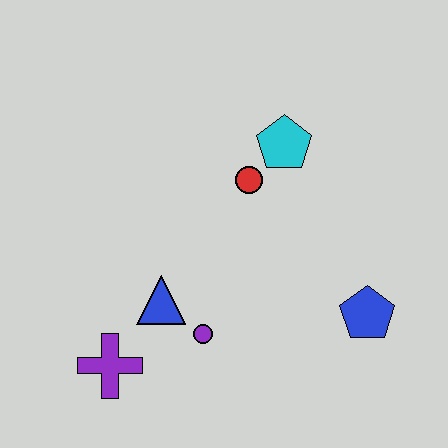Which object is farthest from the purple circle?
The cyan pentagon is farthest from the purple circle.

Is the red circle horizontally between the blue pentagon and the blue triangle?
Yes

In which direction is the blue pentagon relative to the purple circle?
The blue pentagon is to the right of the purple circle.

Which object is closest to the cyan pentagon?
The red circle is closest to the cyan pentagon.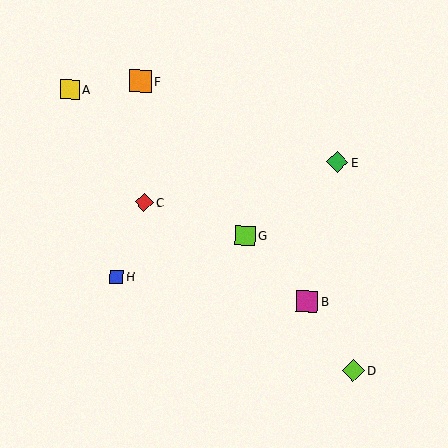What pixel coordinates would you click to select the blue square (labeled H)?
Click at (116, 277) to select the blue square H.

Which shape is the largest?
The orange square (labeled F) is the largest.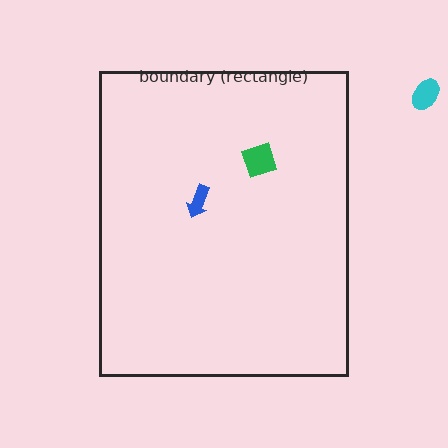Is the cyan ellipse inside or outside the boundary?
Outside.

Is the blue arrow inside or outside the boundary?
Inside.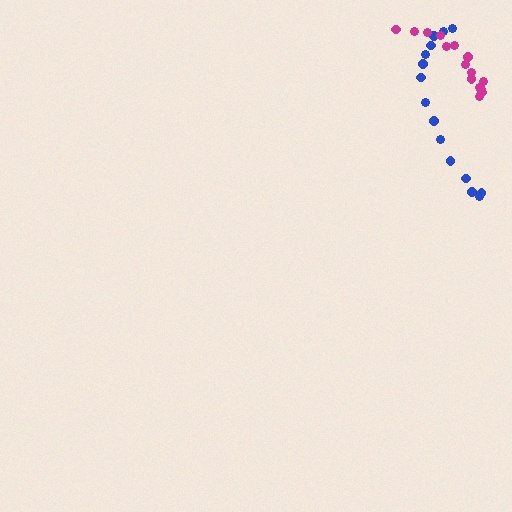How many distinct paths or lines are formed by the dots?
There are 2 distinct paths.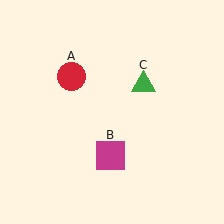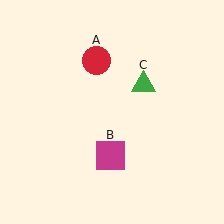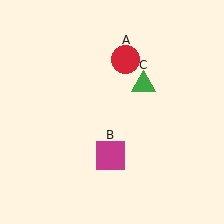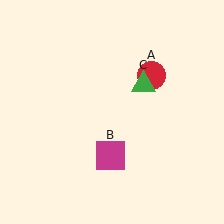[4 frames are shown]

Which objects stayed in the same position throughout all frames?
Magenta square (object B) and green triangle (object C) remained stationary.